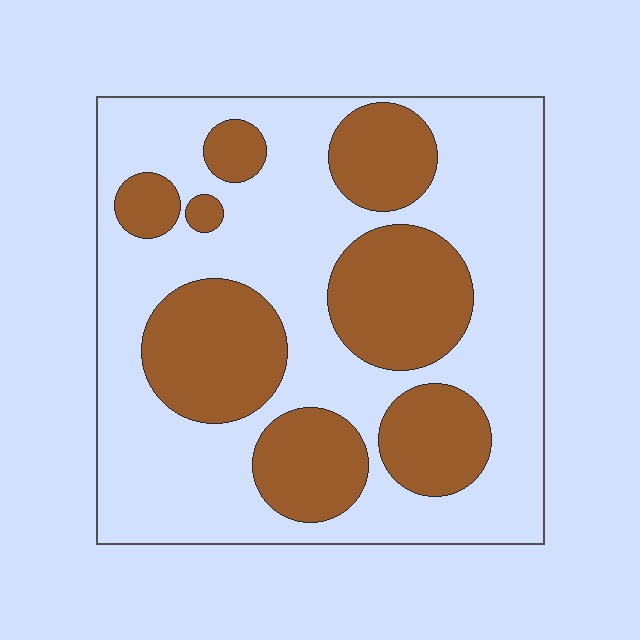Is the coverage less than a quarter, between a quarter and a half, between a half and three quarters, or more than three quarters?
Between a quarter and a half.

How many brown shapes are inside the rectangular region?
8.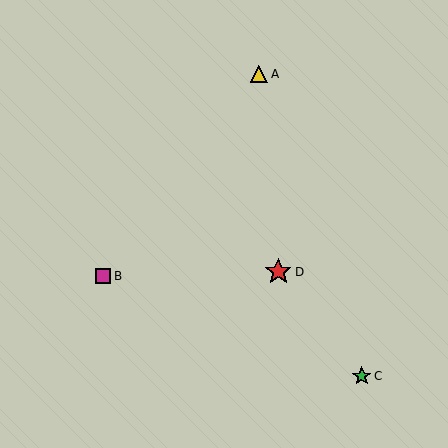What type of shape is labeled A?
Shape A is a yellow triangle.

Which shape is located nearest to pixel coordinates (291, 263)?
The red star (labeled D) at (278, 272) is nearest to that location.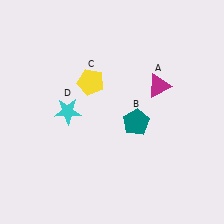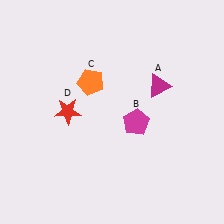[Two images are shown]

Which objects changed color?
B changed from teal to magenta. C changed from yellow to orange. D changed from cyan to red.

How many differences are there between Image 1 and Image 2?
There are 3 differences between the two images.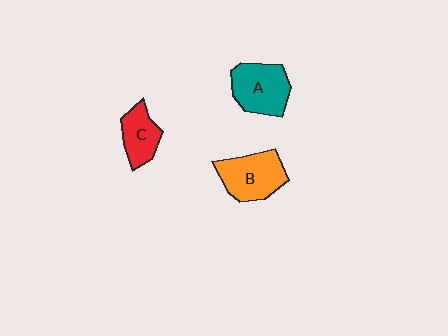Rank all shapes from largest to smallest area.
From largest to smallest: B (orange), A (teal), C (red).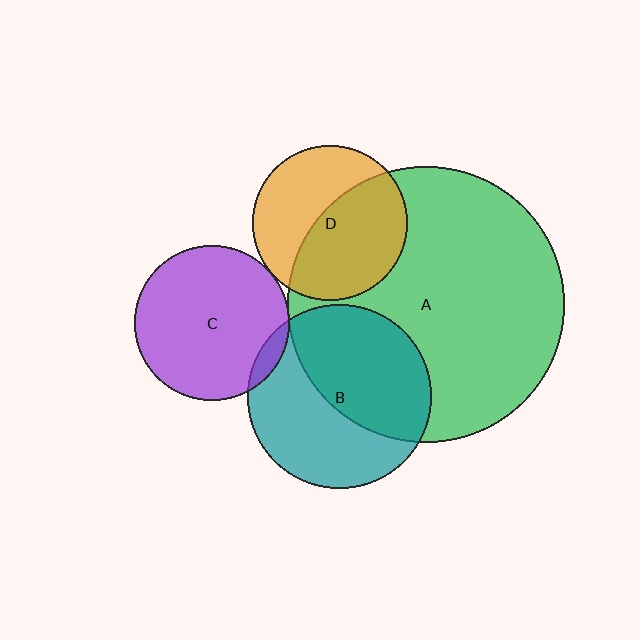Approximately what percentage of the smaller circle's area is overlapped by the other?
Approximately 55%.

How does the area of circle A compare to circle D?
Approximately 3.2 times.